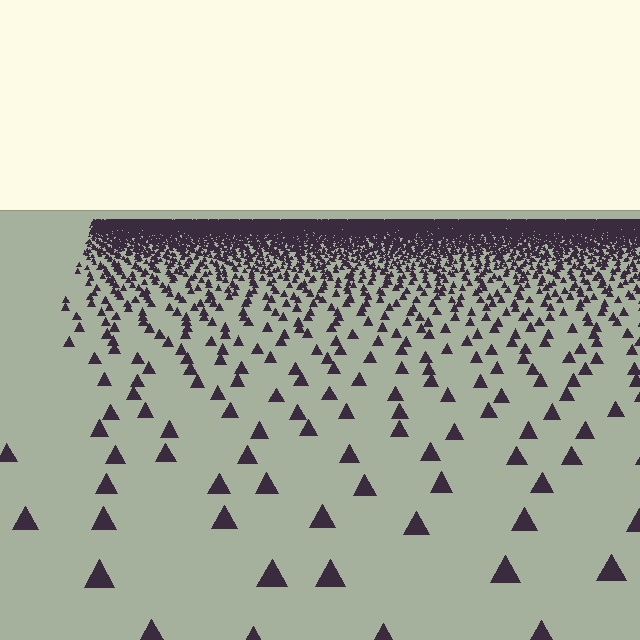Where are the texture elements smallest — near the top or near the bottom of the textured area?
Near the top.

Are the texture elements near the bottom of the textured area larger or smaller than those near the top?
Larger. Near the bottom, elements are closer to the viewer and appear at a bigger on-screen size.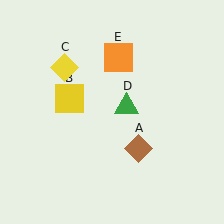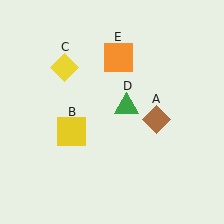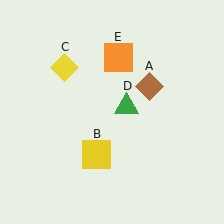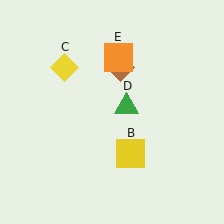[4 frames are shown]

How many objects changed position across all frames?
2 objects changed position: brown diamond (object A), yellow square (object B).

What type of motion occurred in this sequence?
The brown diamond (object A), yellow square (object B) rotated counterclockwise around the center of the scene.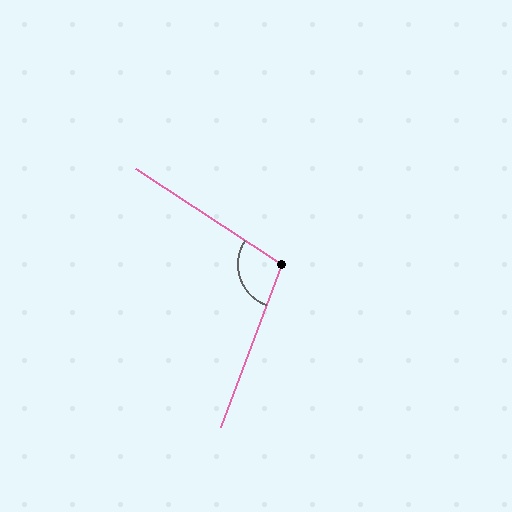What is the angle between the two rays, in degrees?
Approximately 102 degrees.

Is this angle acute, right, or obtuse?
It is obtuse.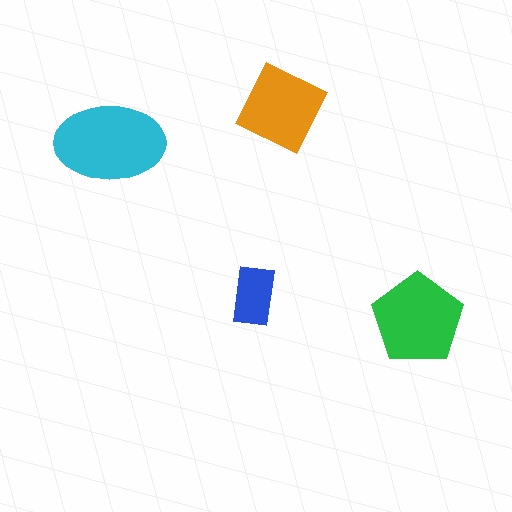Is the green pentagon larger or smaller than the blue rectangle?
Larger.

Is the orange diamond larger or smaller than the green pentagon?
Smaller.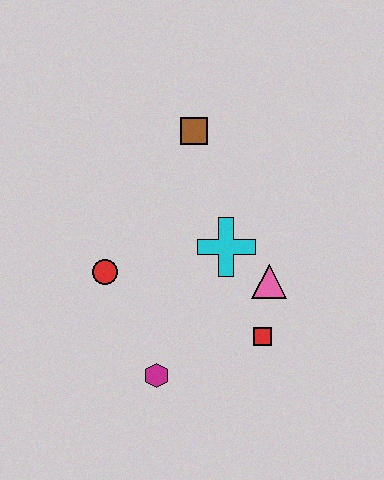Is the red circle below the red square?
No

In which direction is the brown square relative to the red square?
The brown square is above the red square.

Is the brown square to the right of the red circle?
Yes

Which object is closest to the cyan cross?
The pink triangle is closest to the cyan cross.